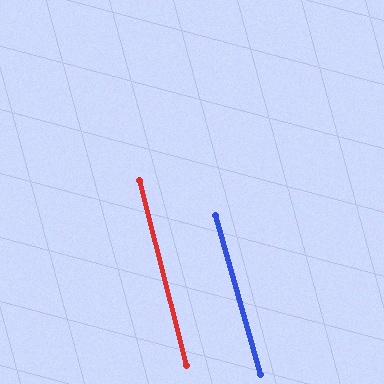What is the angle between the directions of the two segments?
Approximately 1 degree.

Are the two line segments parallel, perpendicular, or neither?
Parallel — their directions differ by only 1.5°.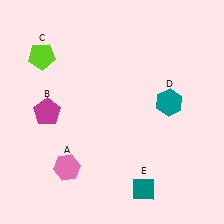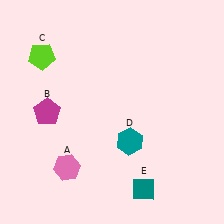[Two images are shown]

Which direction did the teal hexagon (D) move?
The teal hexagon (D) moved left.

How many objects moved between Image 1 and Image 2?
1 object moved between the two images.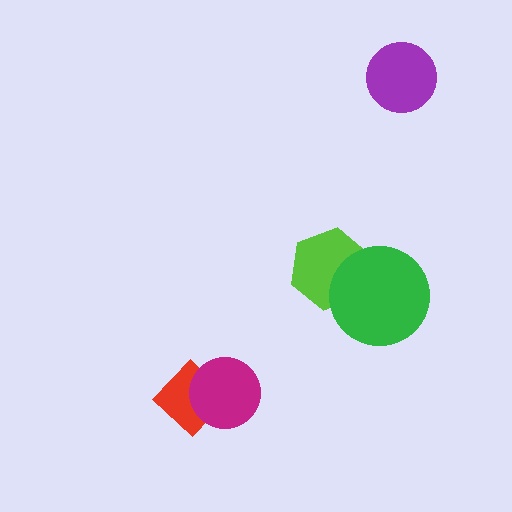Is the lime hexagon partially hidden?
Yes, it is partially covered by another shape.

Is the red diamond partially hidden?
Yes, it is partially covered by another shape.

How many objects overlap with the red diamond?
1 object overlaps with the red diamond.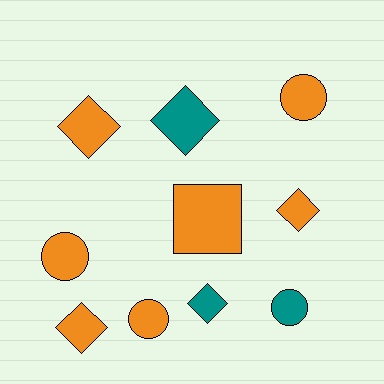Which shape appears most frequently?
Diamond, with 5 objects.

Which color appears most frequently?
Orange, with 7 objects.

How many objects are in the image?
There are 10 objects.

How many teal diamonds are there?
There are 2 teal diamonds.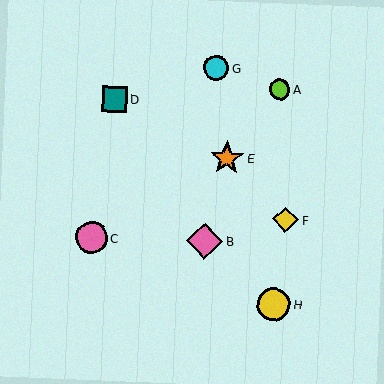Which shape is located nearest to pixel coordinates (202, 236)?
The pink diamond (labeled B) at (204, 241) is nearest to that location.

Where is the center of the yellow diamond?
The center of the yellow diamond is at (286, 220).